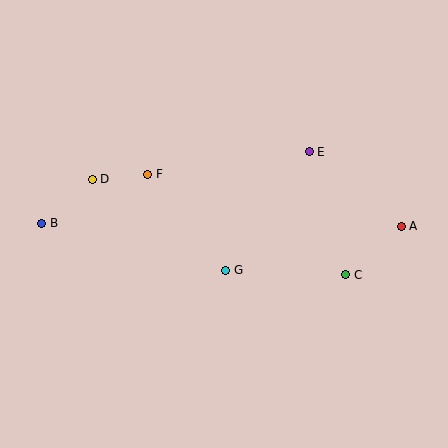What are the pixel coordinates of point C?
Point C is at (346, 275).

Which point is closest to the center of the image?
Point G at (226, 270) is closest to the center.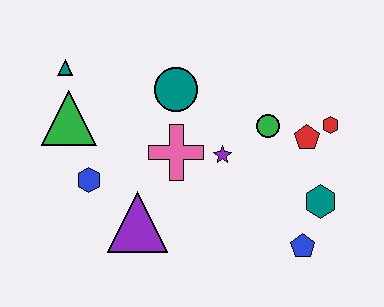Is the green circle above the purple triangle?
Yes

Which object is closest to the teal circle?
The pink cross is closest to the teal circle.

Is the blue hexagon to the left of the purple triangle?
Yes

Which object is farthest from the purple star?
The teal triangle is farthest from the purple star.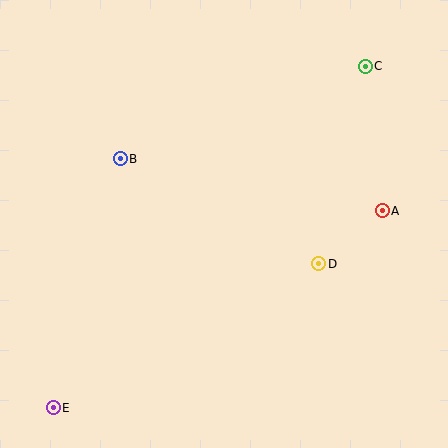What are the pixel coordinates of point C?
Point C is at (365, 66).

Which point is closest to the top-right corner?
Point C is closest to the top-right corner.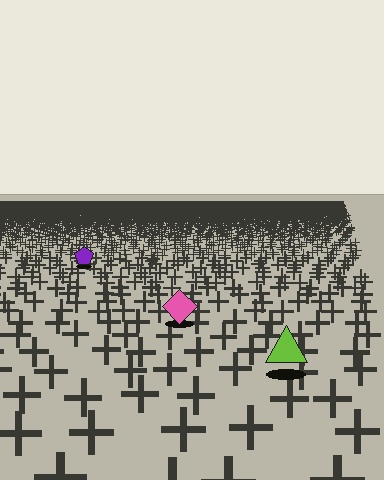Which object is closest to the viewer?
The lime triangle is closest. The texture marks near it are larger and more spread out.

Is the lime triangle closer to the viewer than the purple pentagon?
Yes. The lime triangle is closer — you can tell from the texture gradient: the ground texture is coarser near it.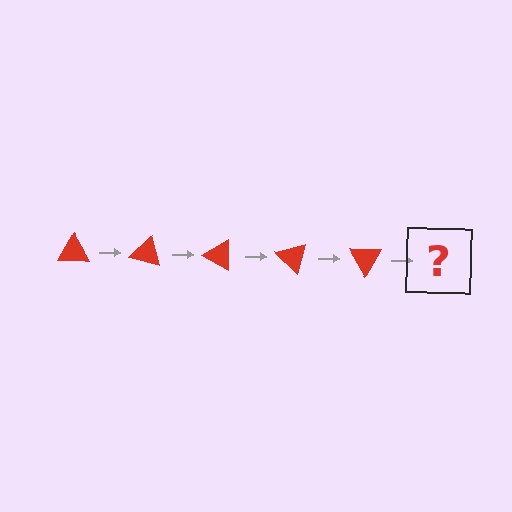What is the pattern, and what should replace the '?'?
The pattern is that the triangle rotates 15 degrees each step. The '?' should be a red triangle rotated 75 degrees.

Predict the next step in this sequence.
The next step is a red triangle rotated 75 degrees.